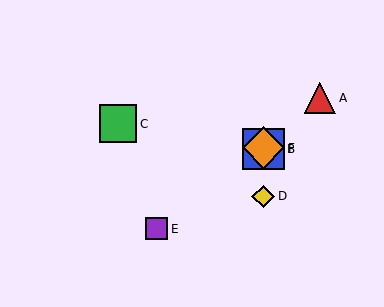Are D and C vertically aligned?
No, D is at x≈263 and C is at x≈118.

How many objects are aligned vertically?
3 objects (B, D, F) are aligned vertically.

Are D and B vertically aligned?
Yes, both are at x≈263.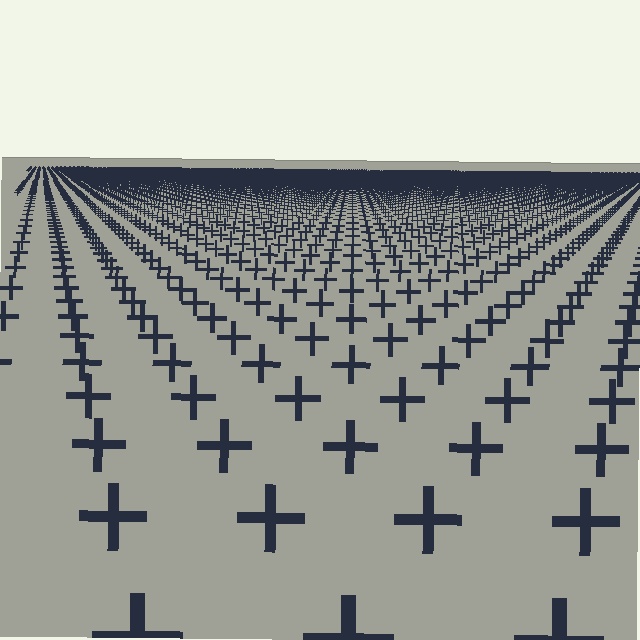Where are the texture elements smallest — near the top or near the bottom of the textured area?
Near the top.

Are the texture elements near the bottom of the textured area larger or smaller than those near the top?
Larger. Near the bottom, elements are closer to the viewer and appear at a bigger on-screen size.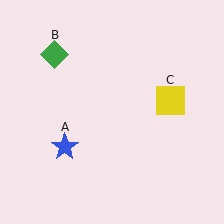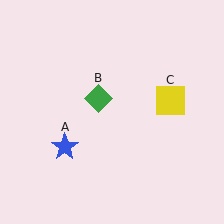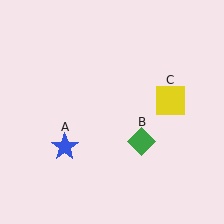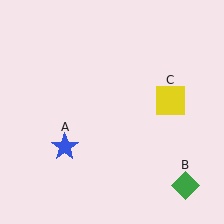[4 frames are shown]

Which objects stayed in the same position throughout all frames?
Blue star (object A) and yellow square (object C) remained stationary.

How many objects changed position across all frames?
1 object changed position: green diamond (object B).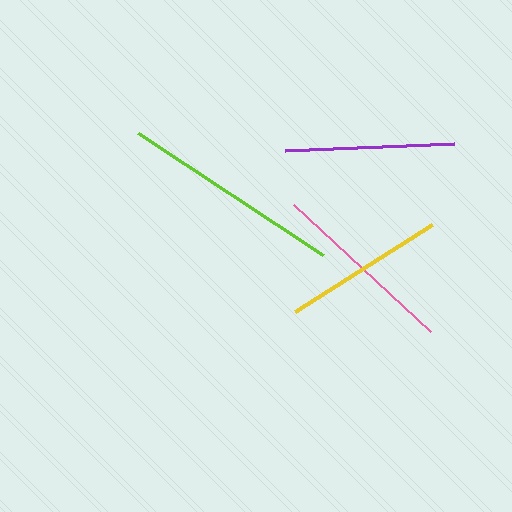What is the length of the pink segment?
The pink segment is approximately 186 pixels long.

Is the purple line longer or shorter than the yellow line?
The purple line is longer than the yellow line.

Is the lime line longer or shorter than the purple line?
The lime line is longer than the purple line.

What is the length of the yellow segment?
The yellow segment is approximately 162 pixels long.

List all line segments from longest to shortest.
From longest to shortest: lime, pink, purple, yellow.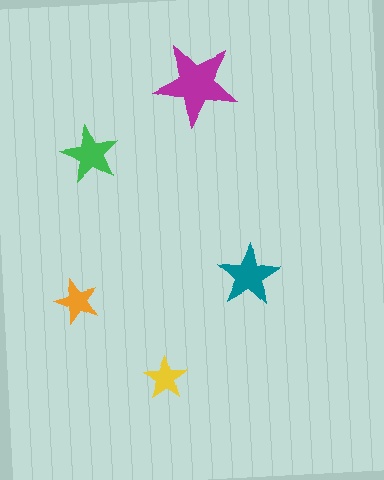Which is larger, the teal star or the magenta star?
The magenta one.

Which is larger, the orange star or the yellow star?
The orange one.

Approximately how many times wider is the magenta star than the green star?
About 1.5 times wider.